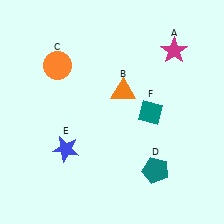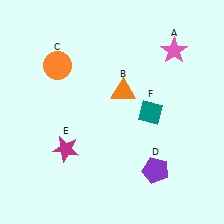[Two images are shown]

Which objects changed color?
A changed from magenta to pink. D changed from teal to purple. E changed from blue to magenta.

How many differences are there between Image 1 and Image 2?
There are 3 differences between the two images.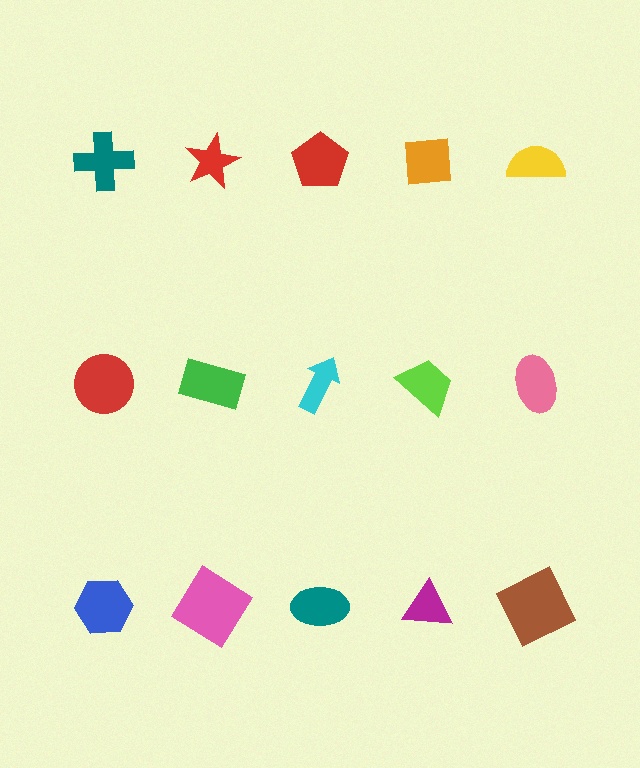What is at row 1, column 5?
A yellow semicircle.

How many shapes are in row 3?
5 shapes.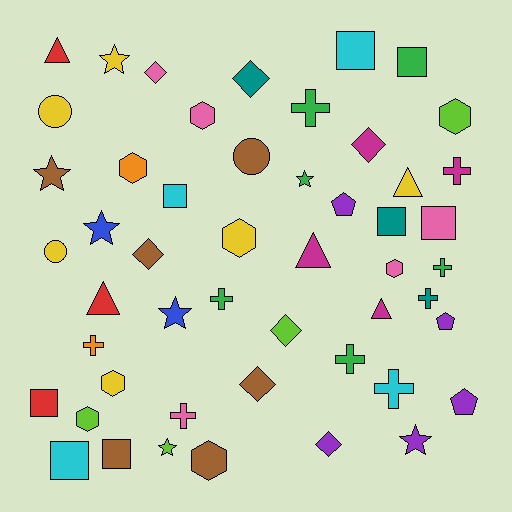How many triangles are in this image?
There are 5 triangles.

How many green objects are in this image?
There are 6 green objects.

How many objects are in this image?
There are 50 objects.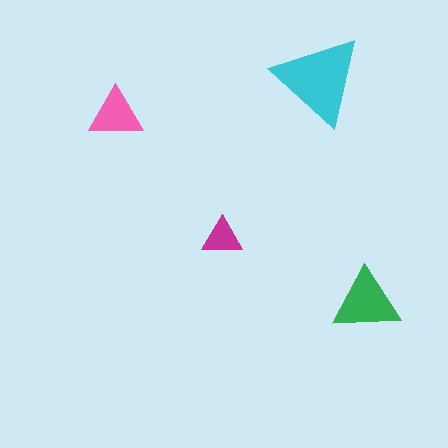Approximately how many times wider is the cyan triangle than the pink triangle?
About 1.5 times wider.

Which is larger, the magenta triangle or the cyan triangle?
The cyan one.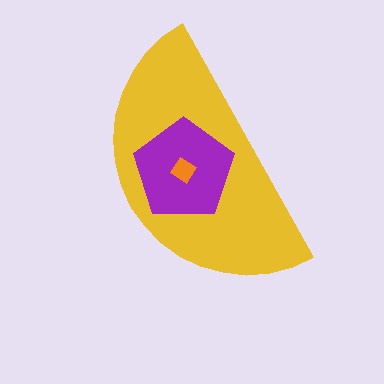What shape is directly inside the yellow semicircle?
The purple pentagon.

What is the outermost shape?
The yellow semicircle.